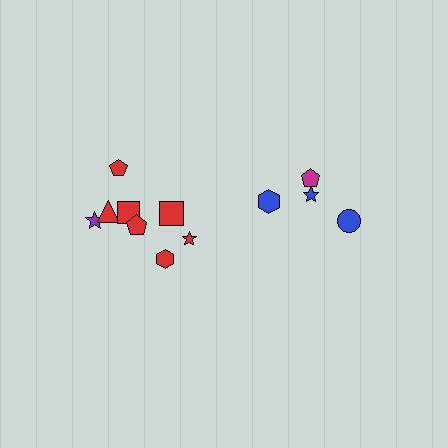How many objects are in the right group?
There are 4 objects.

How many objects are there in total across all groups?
There are 12 objects.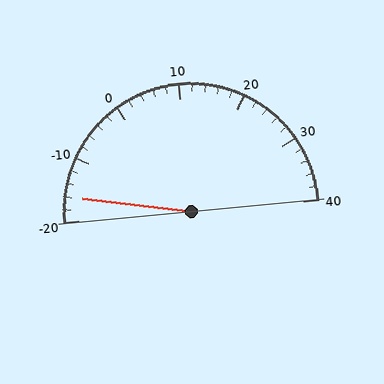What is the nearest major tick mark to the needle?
The nearest major tick mark is -20.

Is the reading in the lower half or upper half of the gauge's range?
The reading is in the lower half of the range (-20 to 40).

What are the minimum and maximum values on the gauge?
The gauge ranges from -20 to 40.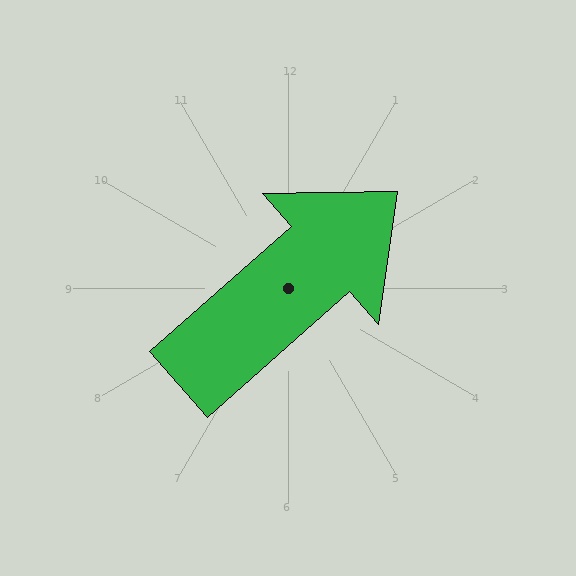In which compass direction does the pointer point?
Northeast.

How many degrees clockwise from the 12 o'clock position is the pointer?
Approximately 49 degrees.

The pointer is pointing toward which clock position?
Roughly 2 o'clock.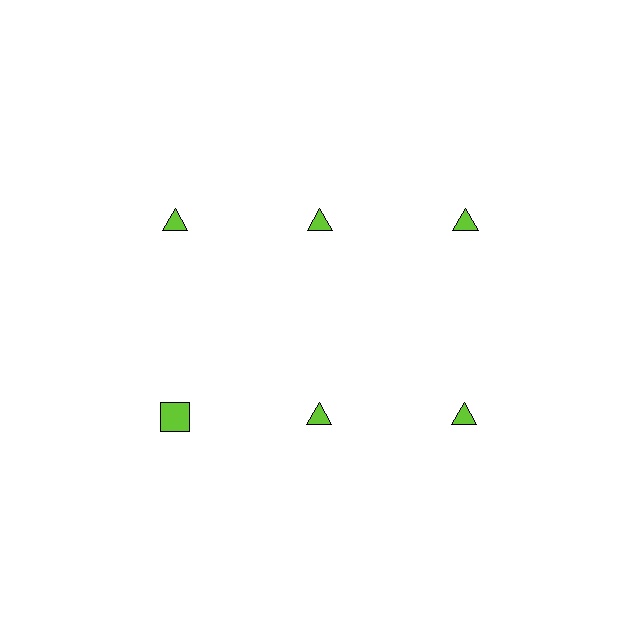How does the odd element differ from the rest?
It has a different shape: square instead of triangle.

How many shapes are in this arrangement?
There are 6 shapes arranged in a grid pattern.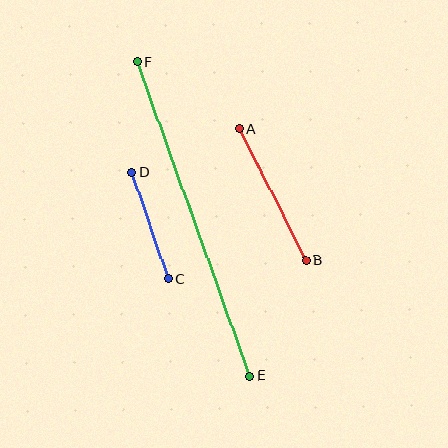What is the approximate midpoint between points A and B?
The midpoint is at approximately (272, 194) pixels.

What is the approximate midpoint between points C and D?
The midpoint is at approximately (150, 225) pixels.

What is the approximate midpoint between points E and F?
The midpoint is at approximately (193, 219) pixels.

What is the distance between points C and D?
The distance is approximately 112 pixels.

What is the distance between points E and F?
The distance is approximately 334 pixels.